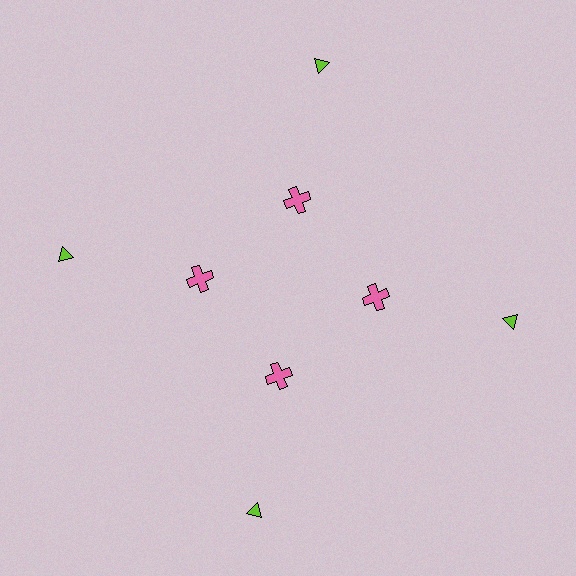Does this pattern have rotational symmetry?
Yes, this pattern has 4-fold rotational symmetry. It looks the same after rotating 90 degrees around the center.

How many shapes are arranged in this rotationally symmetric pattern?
There are 8 shapes, arranged in 4 groups of 2.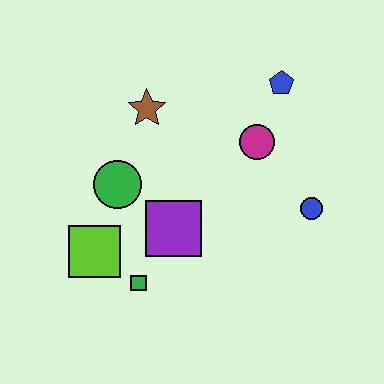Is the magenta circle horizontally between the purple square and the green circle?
No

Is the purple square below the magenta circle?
Yes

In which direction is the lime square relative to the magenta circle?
The lime square is to the left of the magenta circle.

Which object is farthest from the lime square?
The blue pentagon is farthest from the lime square.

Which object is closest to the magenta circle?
The blue pentagon is closest to the magenta circle.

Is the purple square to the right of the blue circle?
No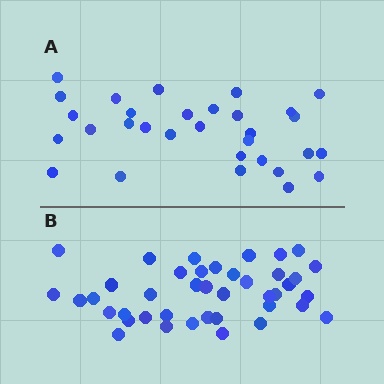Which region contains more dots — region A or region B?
Region B (the bottom region) has more dots.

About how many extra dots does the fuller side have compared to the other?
Region B has roughly 10 or so more dots than region A.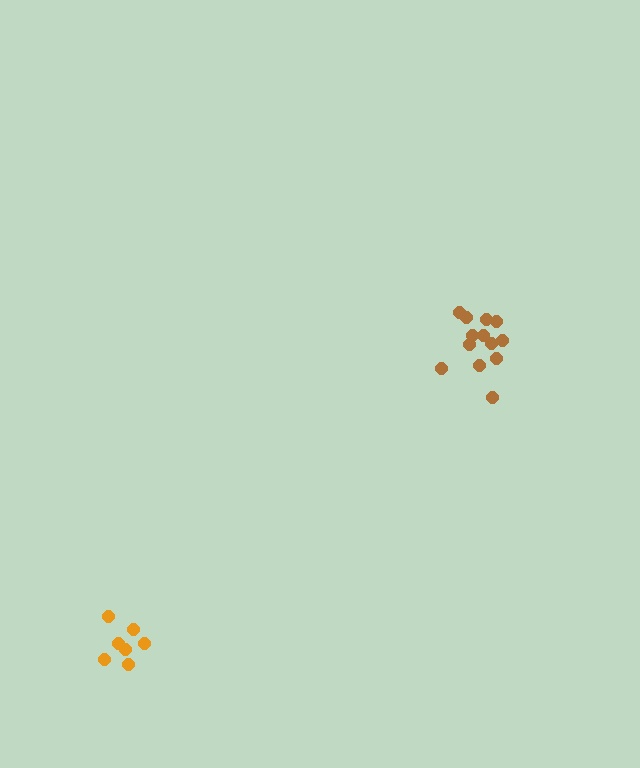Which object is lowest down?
The orange cluster is bottommost.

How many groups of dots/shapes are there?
There are 2 groups.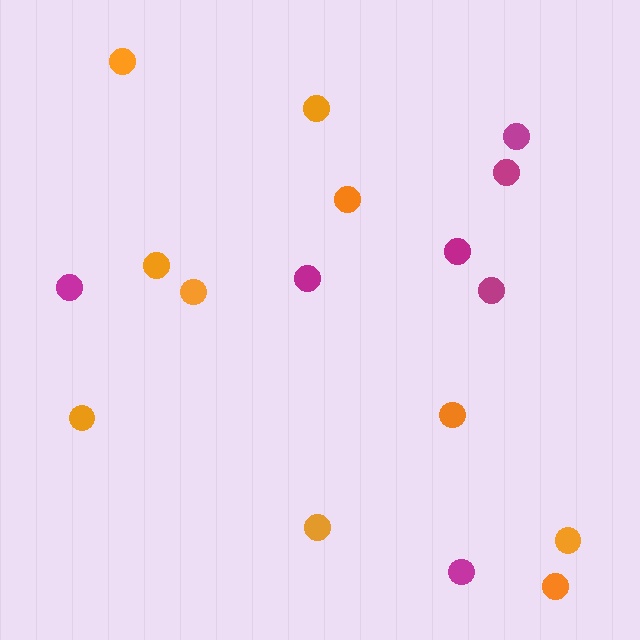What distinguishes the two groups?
There are 2 groups: one group of orange circles (10) and one group of magenta circles (7).